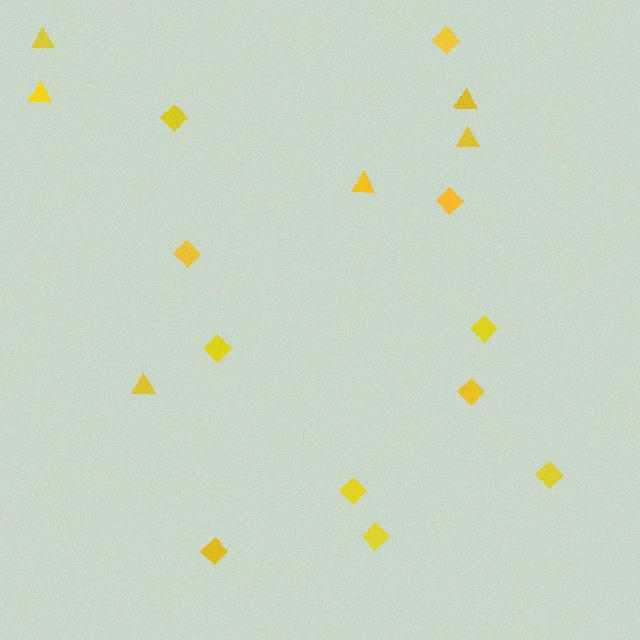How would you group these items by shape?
There are 2 groups: one group of triangles (6) and one group of diamonds (11).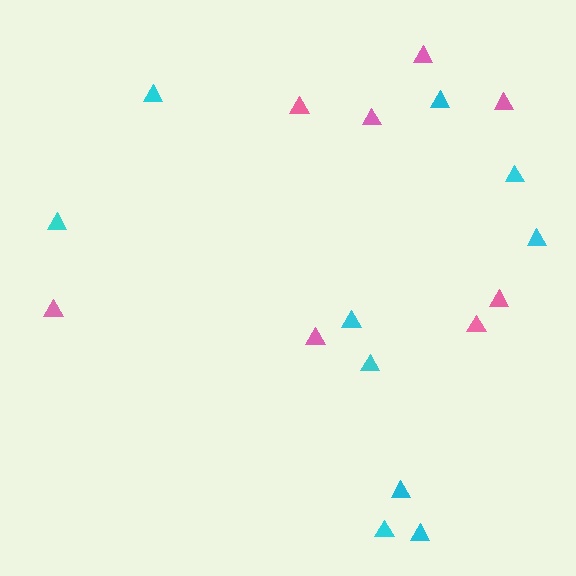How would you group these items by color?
There are 2 groups: one group of pink triangles (8) and one group of cyan triangles (10).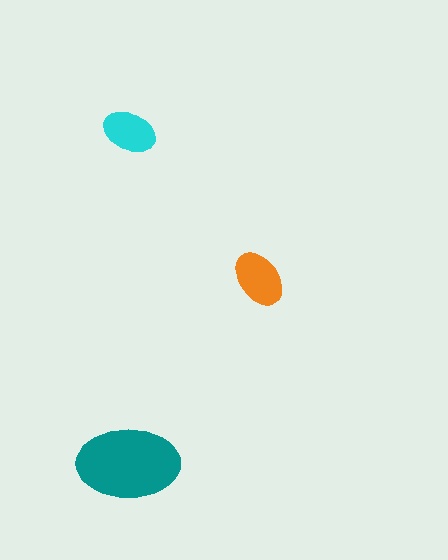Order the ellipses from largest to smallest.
the teal one, the orange one, the cyan one.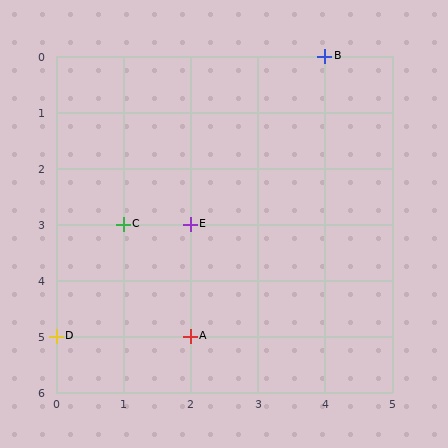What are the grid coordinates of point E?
Point E is at grid coordinates (2, 3).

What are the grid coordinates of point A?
Point A is at grid coordinates (2, 5).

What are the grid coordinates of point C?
Point C is at grid coordinates (1, 3).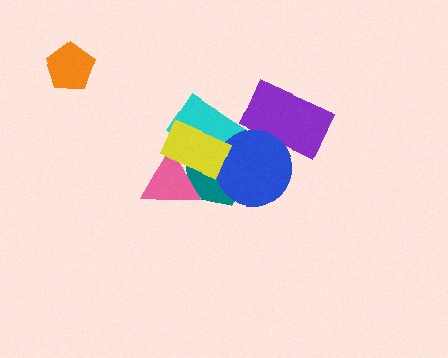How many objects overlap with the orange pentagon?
0 objects overlap with the orange pentagon.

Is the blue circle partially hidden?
Yes, it is partially covered by another shape.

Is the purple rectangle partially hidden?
Yes, it is partially covered by another shape.